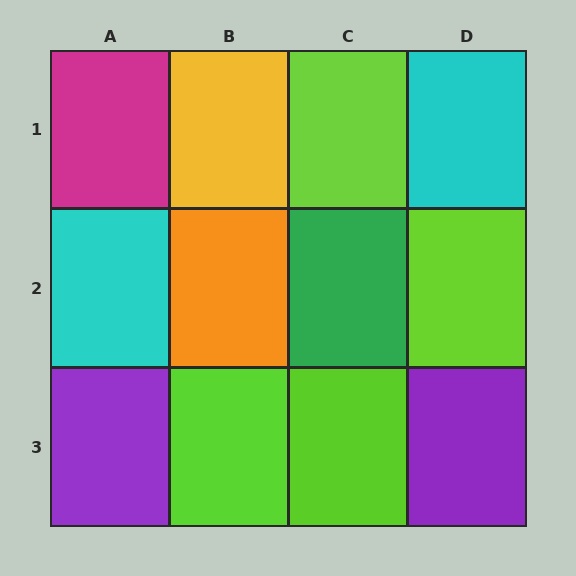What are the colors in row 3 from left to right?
Purple, lime, lime, purple.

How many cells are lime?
4 cells are lime.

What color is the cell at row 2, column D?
Lime.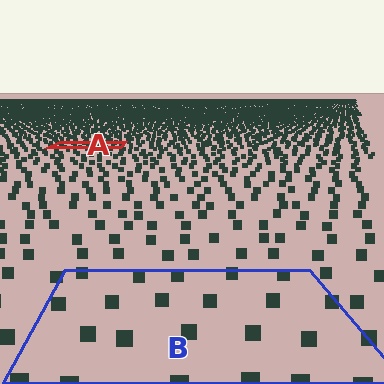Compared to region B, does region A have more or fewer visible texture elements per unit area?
Region A has more texture elements per unit area — they are packed more densely because it is farther away.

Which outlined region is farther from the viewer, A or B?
Region A is farther from the viewer — the texture elements inside it appear smaller and more densely packed.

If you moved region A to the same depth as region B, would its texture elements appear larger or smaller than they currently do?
They would appear larger. At a closer depth, the same texture elements are projected at a bigger on-screen size.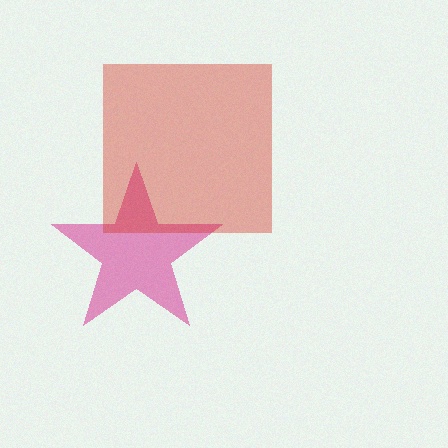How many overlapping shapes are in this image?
There are 2 overlapping shapes in the image.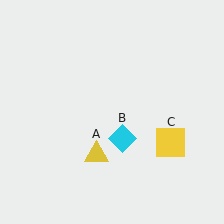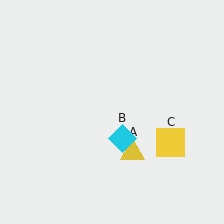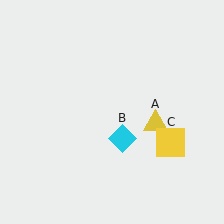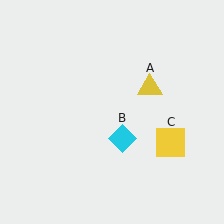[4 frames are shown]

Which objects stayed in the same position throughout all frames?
Cyan diamond (object B) and yellow square (object C) remained stationary.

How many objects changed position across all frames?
1 object changed position: yellow triangle (object A).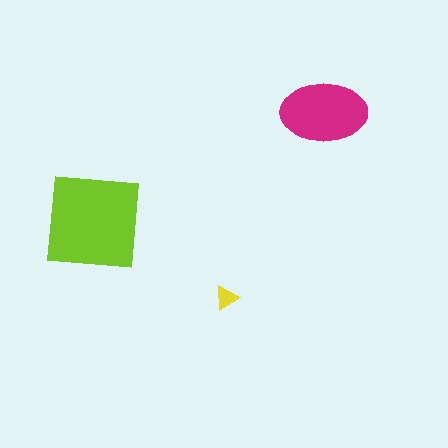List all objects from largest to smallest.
The lime square, the magenta ellipse, the yellow triangle.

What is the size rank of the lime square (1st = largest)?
1st.